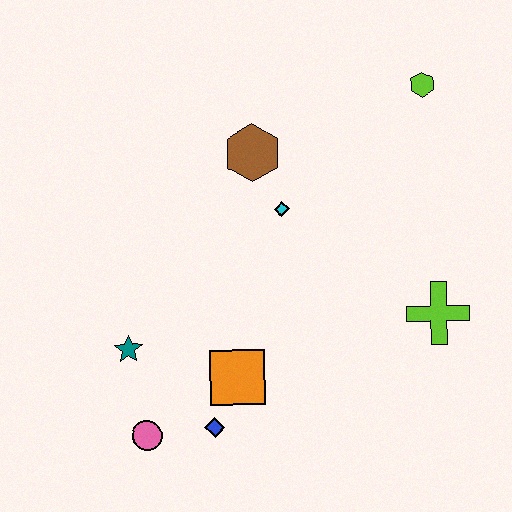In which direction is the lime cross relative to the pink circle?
The lime cross is to the right of the pink circle.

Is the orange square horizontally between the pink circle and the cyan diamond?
Yes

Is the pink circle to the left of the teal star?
No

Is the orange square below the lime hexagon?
Yes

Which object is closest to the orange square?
The blue diamond is closest to the orange square.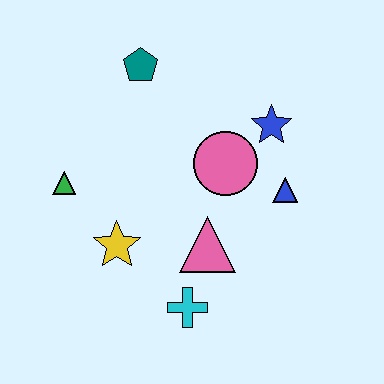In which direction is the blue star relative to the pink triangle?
The blue star is above the pink triangle.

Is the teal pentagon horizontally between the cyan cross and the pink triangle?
No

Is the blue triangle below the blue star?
Yes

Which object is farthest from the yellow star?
The blue star is farthest from the yellow star.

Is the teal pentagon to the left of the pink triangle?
Yes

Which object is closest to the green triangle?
The yellow star is closest to the green triangle.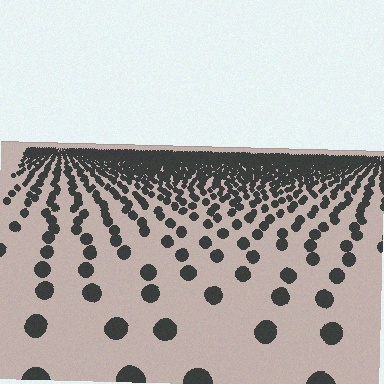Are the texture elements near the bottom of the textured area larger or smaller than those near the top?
Larger. Near the bottom, elements are closer to the viewer and appear at a bigger on-screen size.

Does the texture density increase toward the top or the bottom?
Density increases toward the top.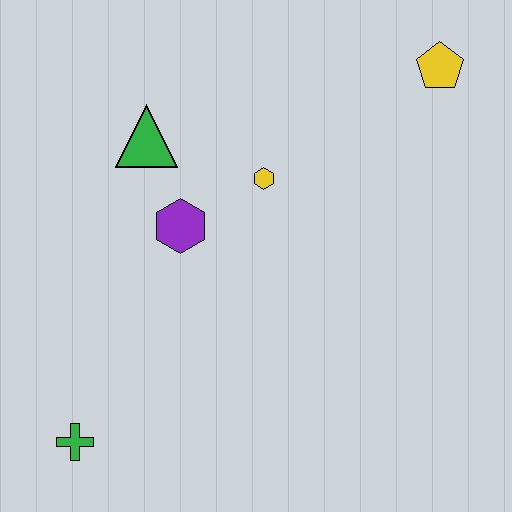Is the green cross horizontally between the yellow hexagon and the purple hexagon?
No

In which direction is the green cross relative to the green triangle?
The green cross is below the green triangle.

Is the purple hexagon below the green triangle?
Yes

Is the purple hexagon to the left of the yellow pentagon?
Yes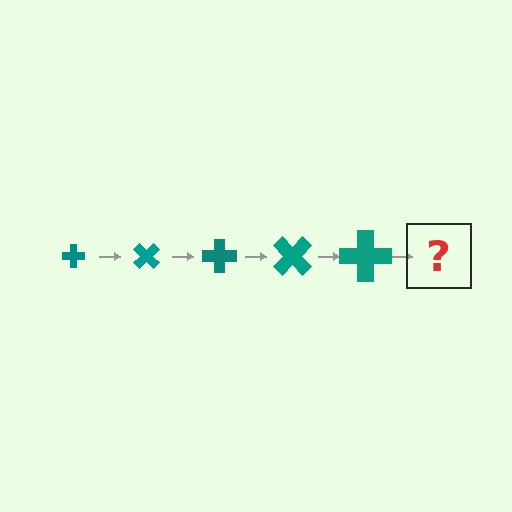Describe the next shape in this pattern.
It should be a cross, larger than the previous one and rotated 225 degrees from the start.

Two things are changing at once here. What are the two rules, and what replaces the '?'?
The two rules are that the cross grows larger each step and it rotates 45 degrees each step. The '?' should be a cross, larger than the previous one and rotated 225 degrees from the start.